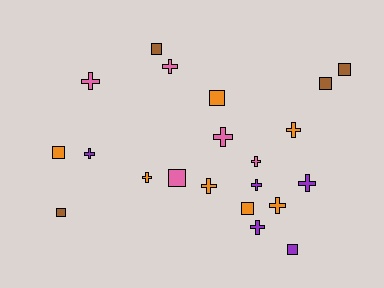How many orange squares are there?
There are 3 orange squares.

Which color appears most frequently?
Orange, with 7 objects.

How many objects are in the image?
There are 21 objects.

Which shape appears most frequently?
Cross, with 12 objects.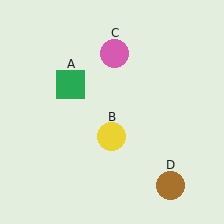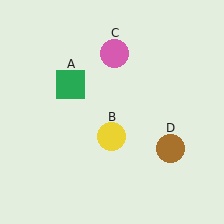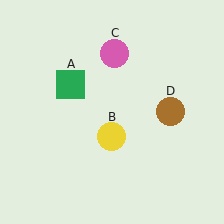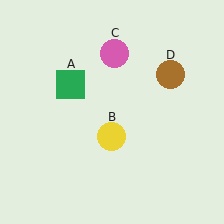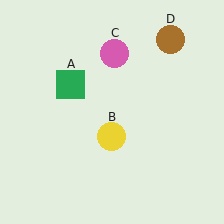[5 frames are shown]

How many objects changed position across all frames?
1 object changed position: brown circle (object D).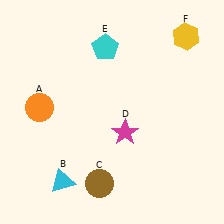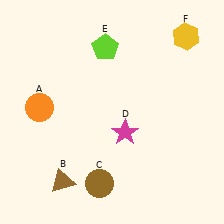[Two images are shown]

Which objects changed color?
B changed from cyan to brown. E changed from cyan to lime.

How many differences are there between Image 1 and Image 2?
There are 2 differences between the two images.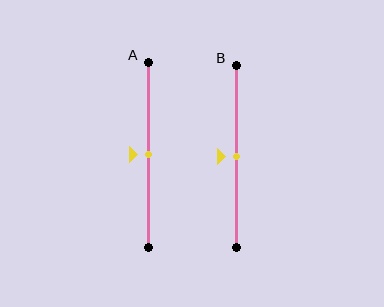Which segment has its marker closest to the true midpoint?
Segment A has its marker closest to the true midpoint.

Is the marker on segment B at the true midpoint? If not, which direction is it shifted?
Yes, the marker on segment B is at the true midpoint.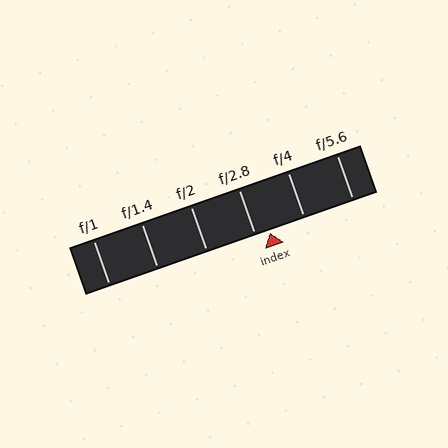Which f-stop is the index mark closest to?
The index mark is closest to f/2.8.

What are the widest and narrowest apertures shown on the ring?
The widest aperture shown is f/1 and the narrowest is f/5.6.